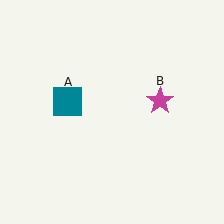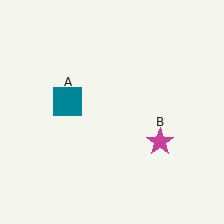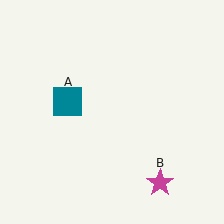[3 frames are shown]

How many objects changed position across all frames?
1 object changed position: magenta star (object B).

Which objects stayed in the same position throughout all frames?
Teal square (object A) remained stationary.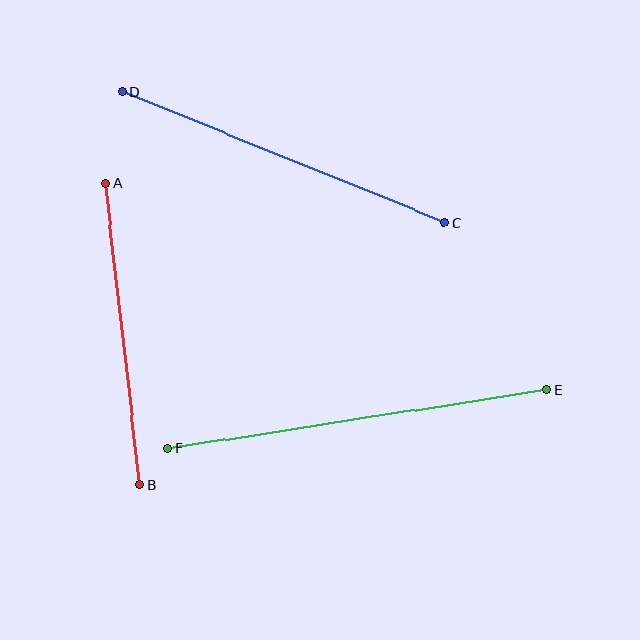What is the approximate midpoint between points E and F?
The midpoint is at approximately (357, 419) pixels.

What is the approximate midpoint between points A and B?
The midpoint is at approximately (123, 334) pixels.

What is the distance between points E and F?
The distance is approximately 383 pixels.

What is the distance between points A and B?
The distance is approximately 303 pixels.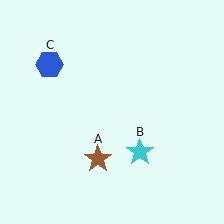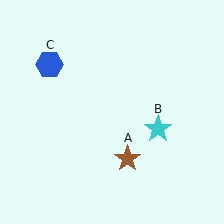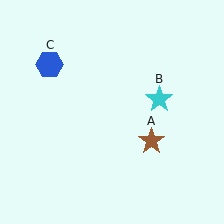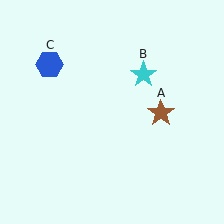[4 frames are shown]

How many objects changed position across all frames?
2 objects changed position: brown star (object A), cyan star (object B).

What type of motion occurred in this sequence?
The brown star (object A), cyan star (object B) rotated counterclockwise around the center of the scene.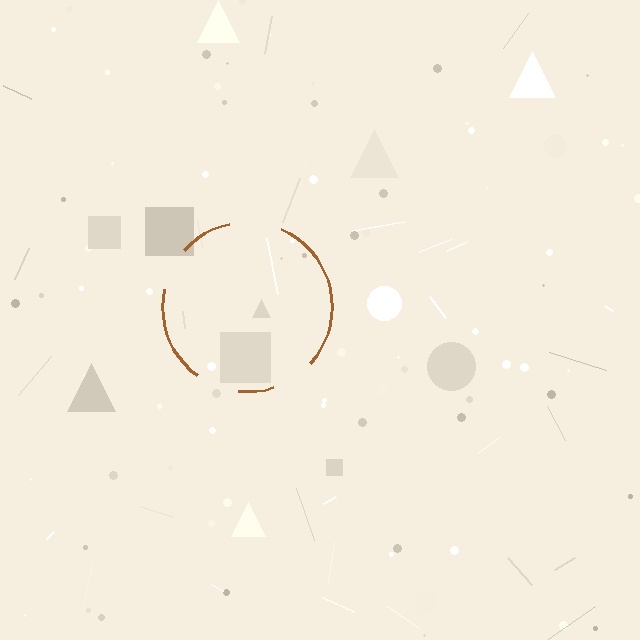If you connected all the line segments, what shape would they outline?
They would outline a circle.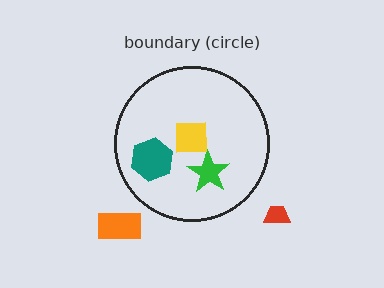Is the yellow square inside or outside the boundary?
Inside.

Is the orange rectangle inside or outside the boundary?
Outside.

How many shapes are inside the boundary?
3 inside, 2 outside.